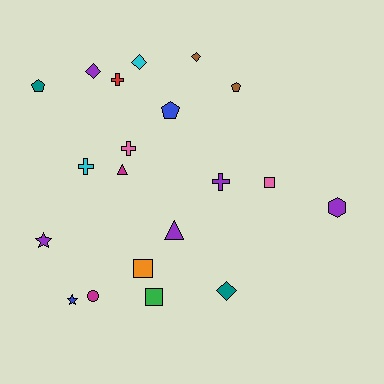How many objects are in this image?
There are 20 objects.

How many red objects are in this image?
There is 1 red object.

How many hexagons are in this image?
There is 1 hexagon.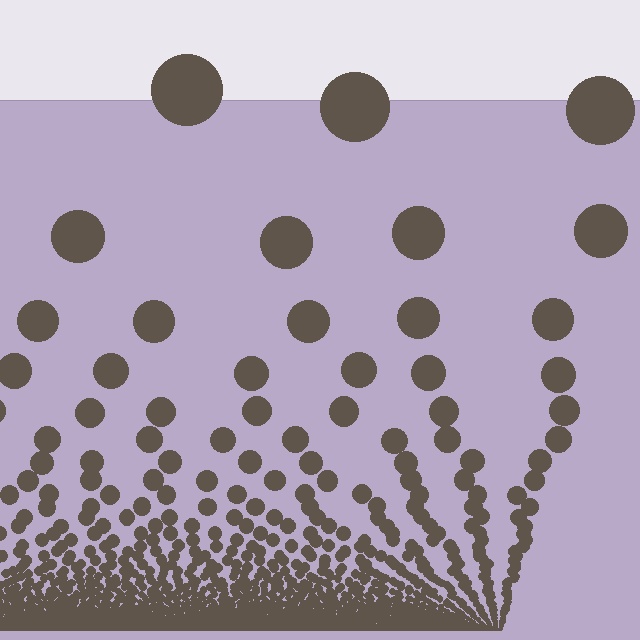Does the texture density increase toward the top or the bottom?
Density increases toward the bottom.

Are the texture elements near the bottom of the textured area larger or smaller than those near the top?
Smaller. The gradient is inverted — elements near the bottom are smaller and denser.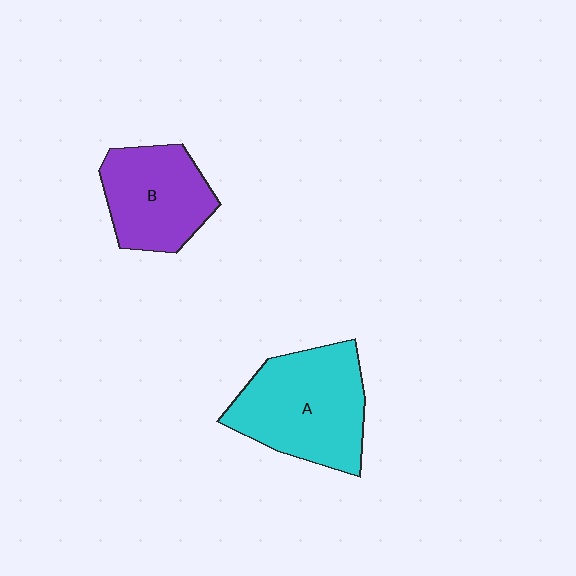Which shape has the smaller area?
Shape B (purple).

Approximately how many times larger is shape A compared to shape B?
Approximately 1.3 times.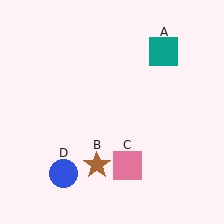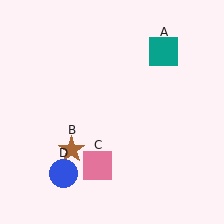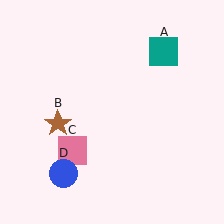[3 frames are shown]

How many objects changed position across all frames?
2 objects changed position: brown star (object B), pink square (object C).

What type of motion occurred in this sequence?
The brown star (object B), pink square (object C) rotated clockwise around the center of the scene.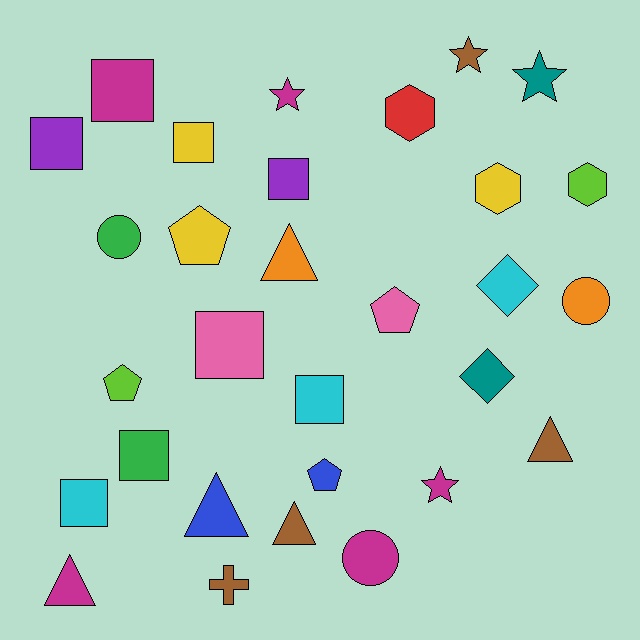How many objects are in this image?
There are 30 objects.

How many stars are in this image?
There are 4 stars.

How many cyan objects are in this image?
There are 3 cyan objects.